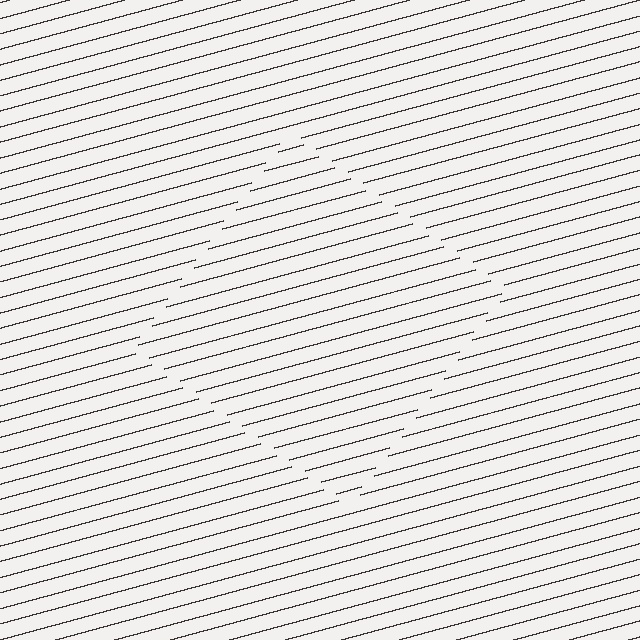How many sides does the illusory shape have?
4 sides — the line-ends trace a square.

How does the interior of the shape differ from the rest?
The interior of the shape contains the same grating, shifted by half a period — the contour is defined by the phase discontinuity where line-ends from the inner and outer gratings abut.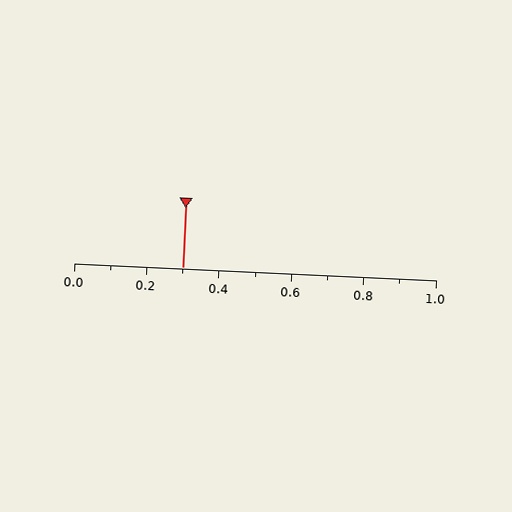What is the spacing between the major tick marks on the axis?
The major ticks are spaced 0.2 apart.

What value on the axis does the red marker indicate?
The marker indicates approximately 0.3.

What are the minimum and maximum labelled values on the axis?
The axis runs from 0.0 to 1.0.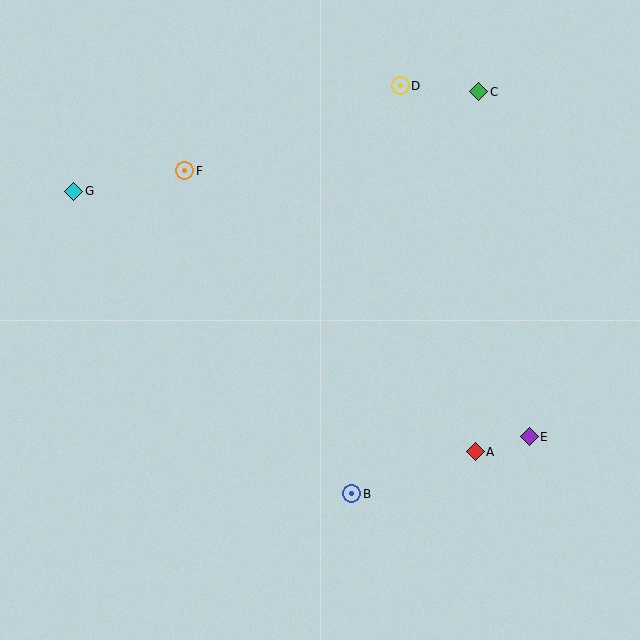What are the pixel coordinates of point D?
Point D is at (400, 86).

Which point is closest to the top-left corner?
Point G is closest to the top-left corner.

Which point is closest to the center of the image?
Point B at (352, 494) is closest to the center.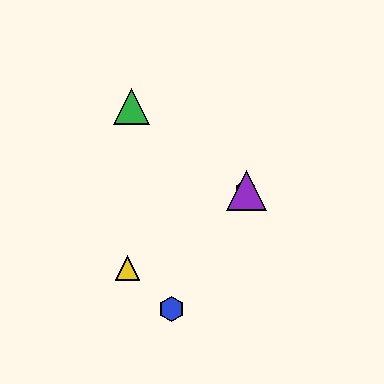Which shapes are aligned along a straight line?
The red hexagon, the green triangle, the purple triangle are aligned along a straight line.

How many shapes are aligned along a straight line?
3 shapes (the red hexagon, the green triangle, the purple triangle) are aligned along a straight line.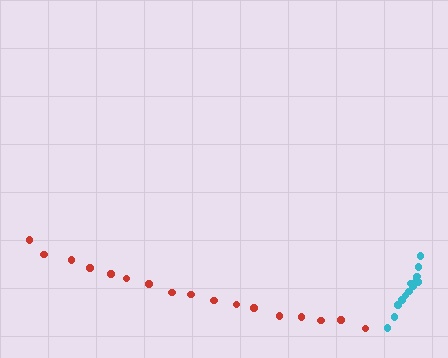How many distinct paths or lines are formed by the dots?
There are 2 distinct paths.